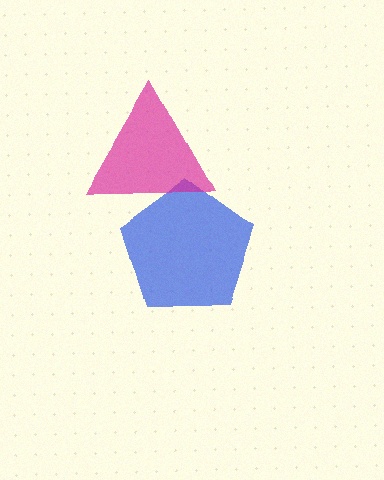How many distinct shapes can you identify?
There are 2 distinct shapes: a blue pentagon, a magenta triangle.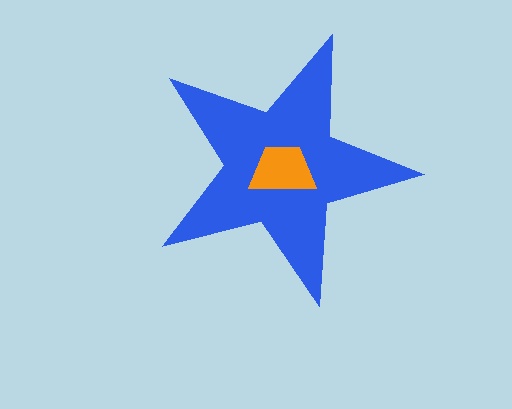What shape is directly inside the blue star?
The orange trapezoid.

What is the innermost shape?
The orange trapezoid.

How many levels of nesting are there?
2.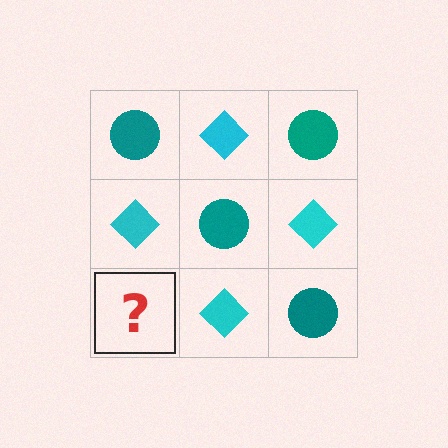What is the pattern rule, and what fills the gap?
The rule is that it alternates teal circle and cyan diamond in a checkerboard pattern. The gap should be filled with a teal circle.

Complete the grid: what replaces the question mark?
The question mark should be replaced with a teal circle.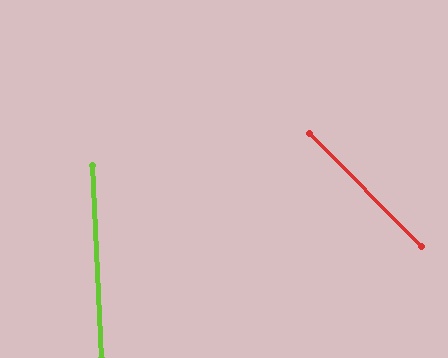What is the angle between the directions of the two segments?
Approximately 42 degrees.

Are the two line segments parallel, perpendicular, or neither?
Neither parallel nor perpendicular — they differ by about 42°.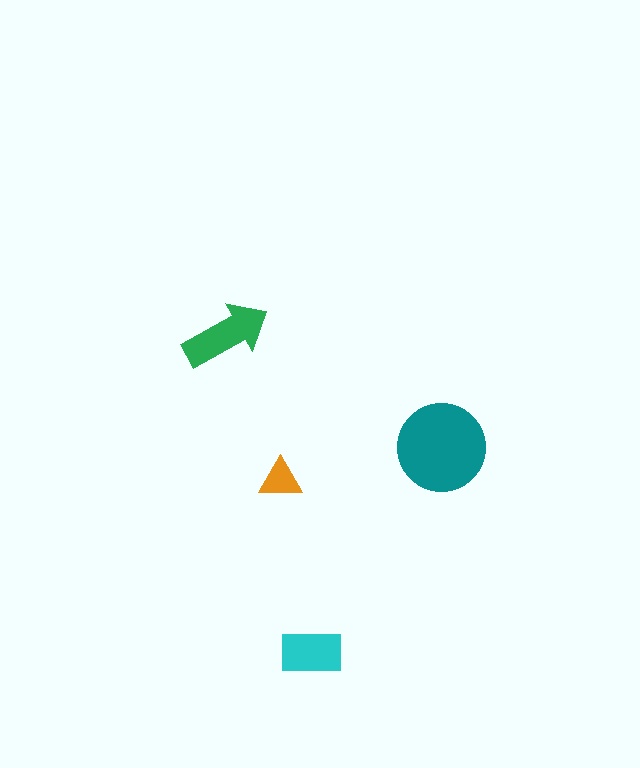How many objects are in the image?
There are 4 objects in the image.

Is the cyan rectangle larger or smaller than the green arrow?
Smaller.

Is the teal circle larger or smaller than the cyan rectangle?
Larger.